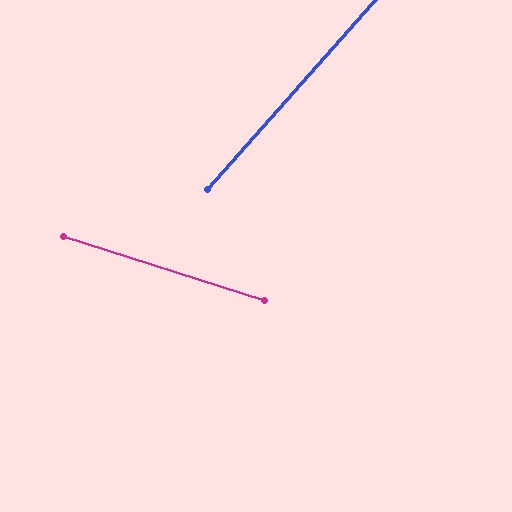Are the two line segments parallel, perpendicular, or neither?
Neither parallel nor perpendicular — they differ by about 66°.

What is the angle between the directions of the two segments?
Approximately 66 degrees.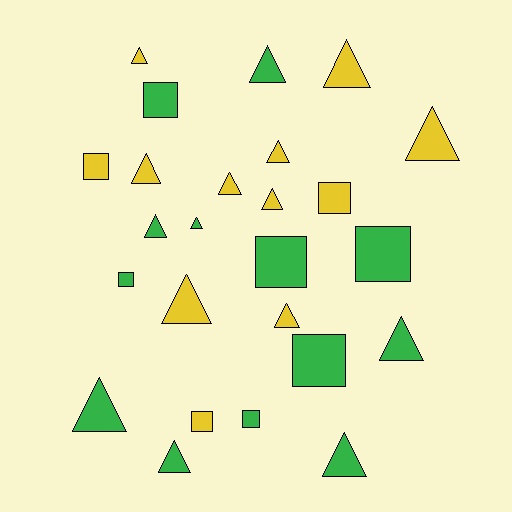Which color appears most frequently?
Green, with 13 objects.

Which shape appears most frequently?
Triangle, with 16 objects.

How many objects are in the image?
There are 25 objects.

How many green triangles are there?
There are 7 green triangles.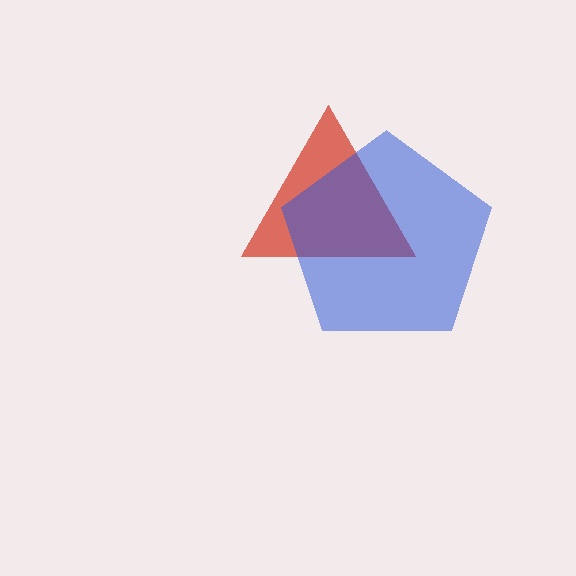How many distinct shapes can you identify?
There are 2 distinct shapes: a red triangle, a blue pentagon.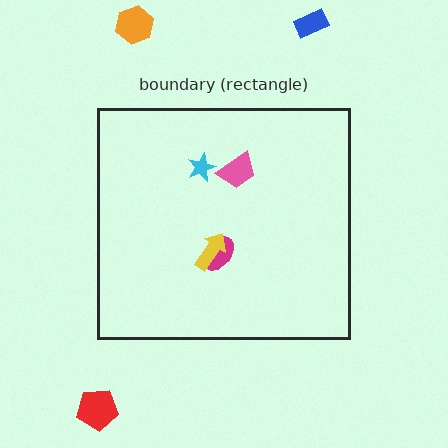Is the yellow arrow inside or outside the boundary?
Inside.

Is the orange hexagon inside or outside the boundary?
Outside.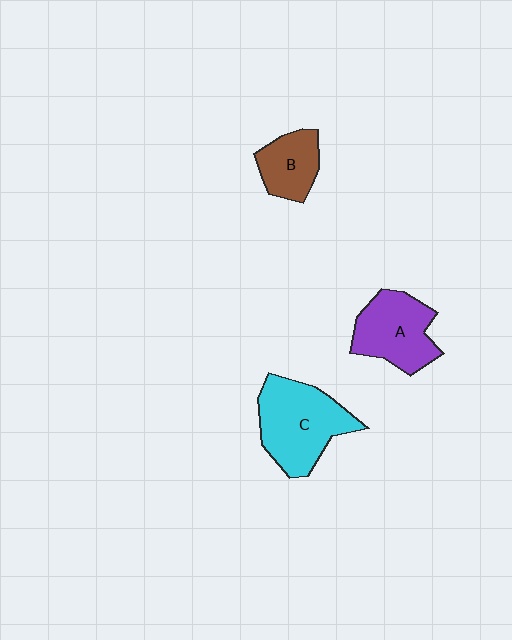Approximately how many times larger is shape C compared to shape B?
Approximately 1.9 times.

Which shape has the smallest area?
Shape B (brown).